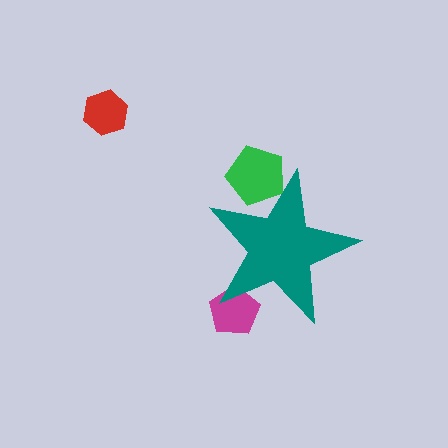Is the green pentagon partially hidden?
Yes, the green pentagon is partially hidden behind the teal star.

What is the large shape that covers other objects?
A teal star.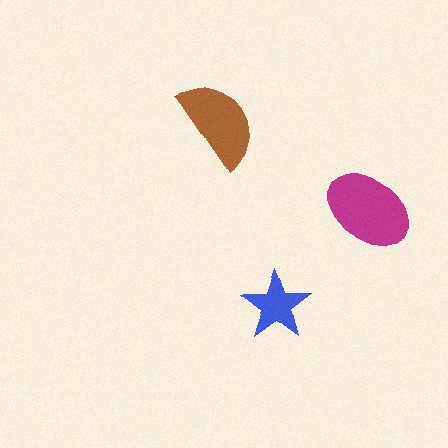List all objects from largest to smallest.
The magenta ellipse, the brown semicircle, the blue star.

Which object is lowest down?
The blue star is bottommost.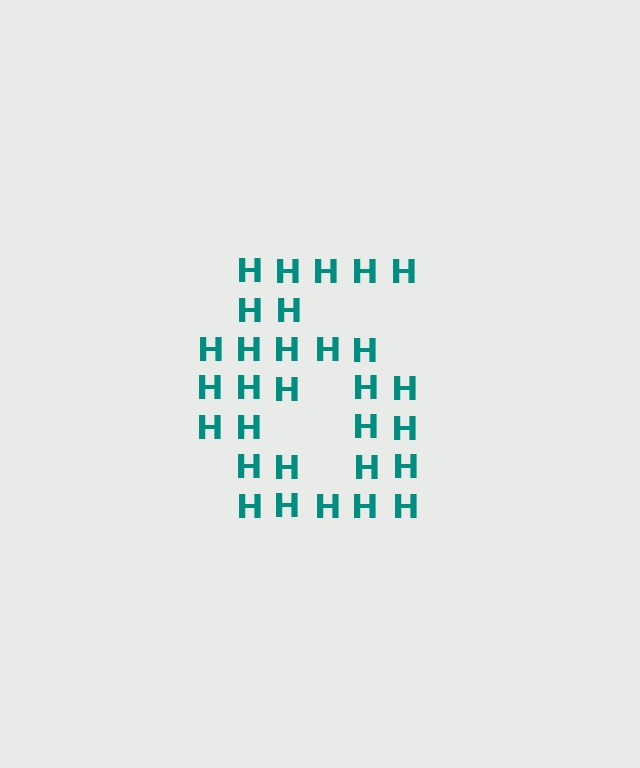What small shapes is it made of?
It is made of small letter H's.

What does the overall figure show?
The overall figure shows the digit 6.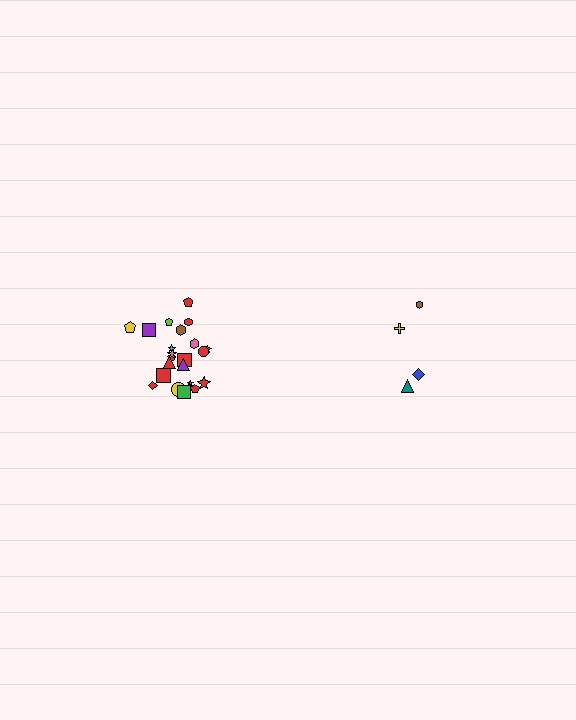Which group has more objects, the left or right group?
The left group.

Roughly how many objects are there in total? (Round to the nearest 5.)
Roughly 25 objects in total.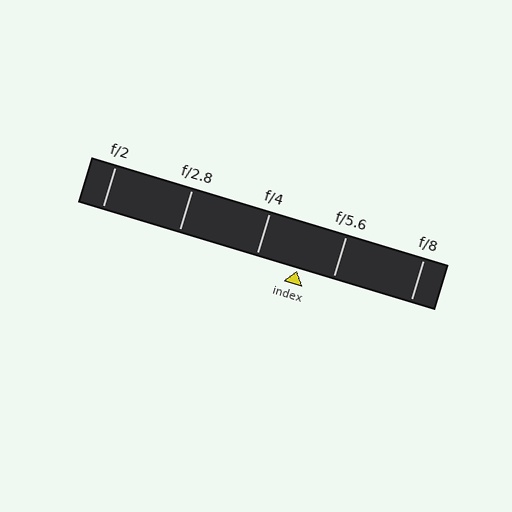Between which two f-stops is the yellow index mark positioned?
The index mark is between f/4 and f/5.6.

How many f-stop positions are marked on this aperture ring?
There are 5 f-stop positions marked.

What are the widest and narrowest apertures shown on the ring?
The widest aperture shown is f/2 and the narrowest is f/8.